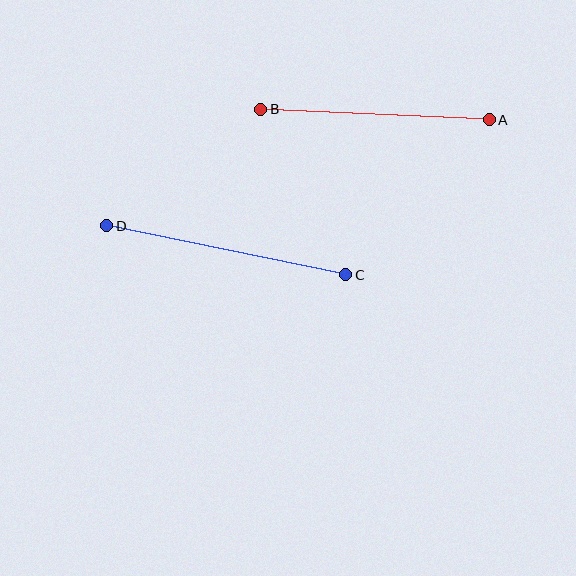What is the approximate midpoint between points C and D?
The midpoint is at approximately (226, 250) pixels.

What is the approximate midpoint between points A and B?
The midpoint is at approximately (375, 114) pixels.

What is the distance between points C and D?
The distance is approximately 244 pixels.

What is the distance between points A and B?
The distance is approximately 229 pixels.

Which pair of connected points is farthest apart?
Points C and D are farthest apart.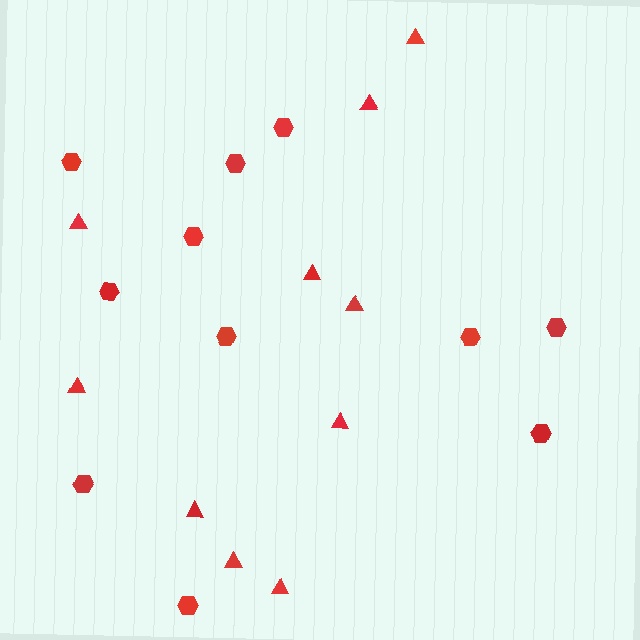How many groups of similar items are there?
There are 2 groups: one group of hexagons (11) and one group of triangles (10).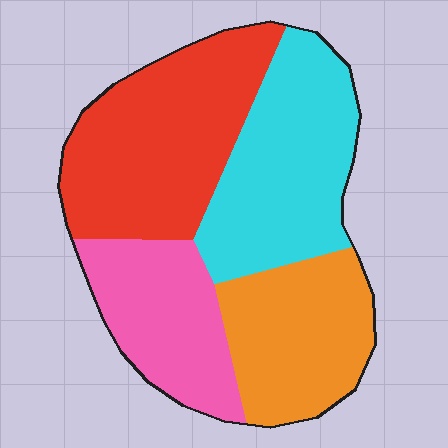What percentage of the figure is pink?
Pink covers around 20% of the figure.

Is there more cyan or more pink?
Cyan.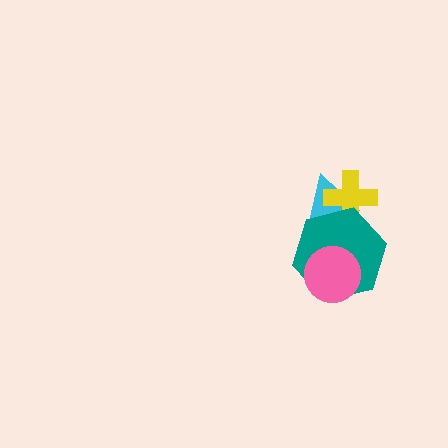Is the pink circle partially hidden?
No, no other shape covers it.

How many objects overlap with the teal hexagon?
3 objects overlap with the teal hexagon.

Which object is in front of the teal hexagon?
The pink circle is in front of the teal hexagon.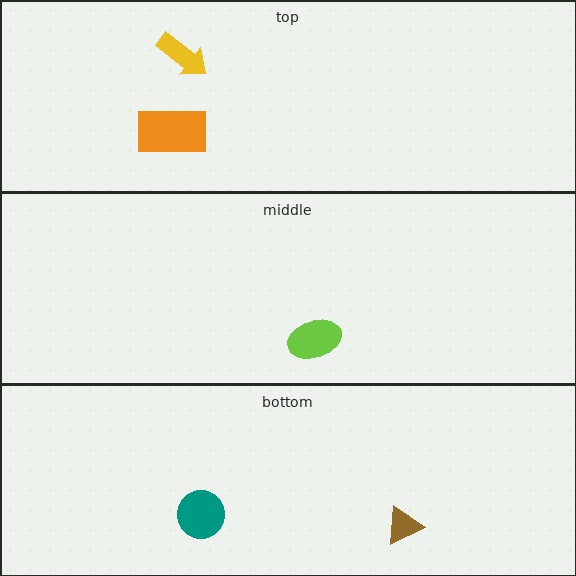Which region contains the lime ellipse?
The middle region.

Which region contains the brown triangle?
The bottom region.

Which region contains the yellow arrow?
The top region.